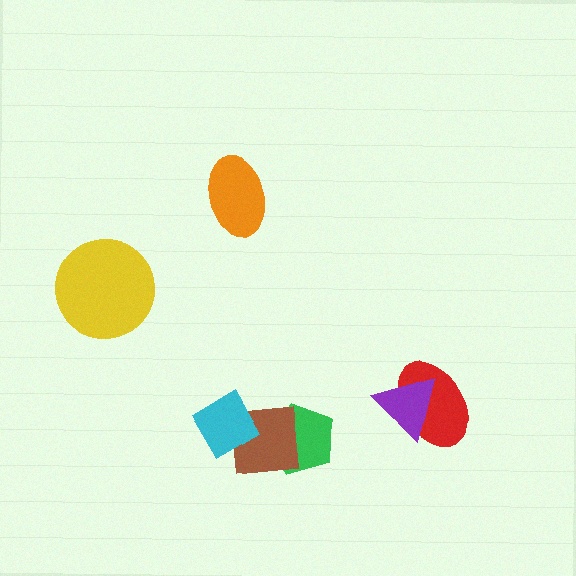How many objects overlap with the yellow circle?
0 objects overlap with the yellow circle.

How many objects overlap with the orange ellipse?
0 objects overlap with the orange ellipse.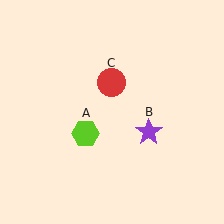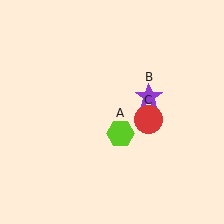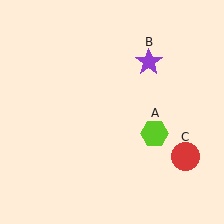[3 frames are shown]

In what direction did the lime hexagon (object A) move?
The lime hexagon (object A) moved right.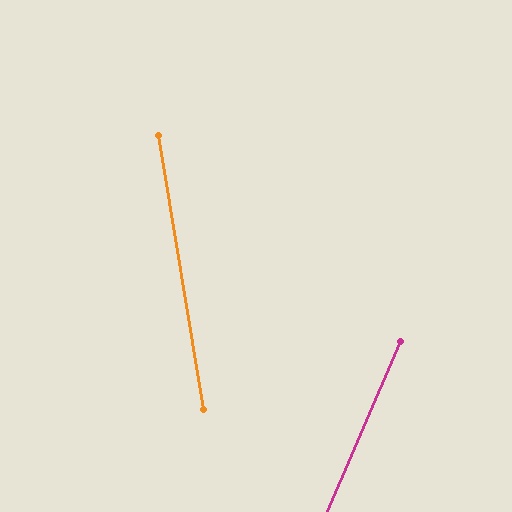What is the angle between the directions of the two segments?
Approximately 33 degrees.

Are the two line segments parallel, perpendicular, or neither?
Neither parallel nor perpendicular — they differ by about 33°.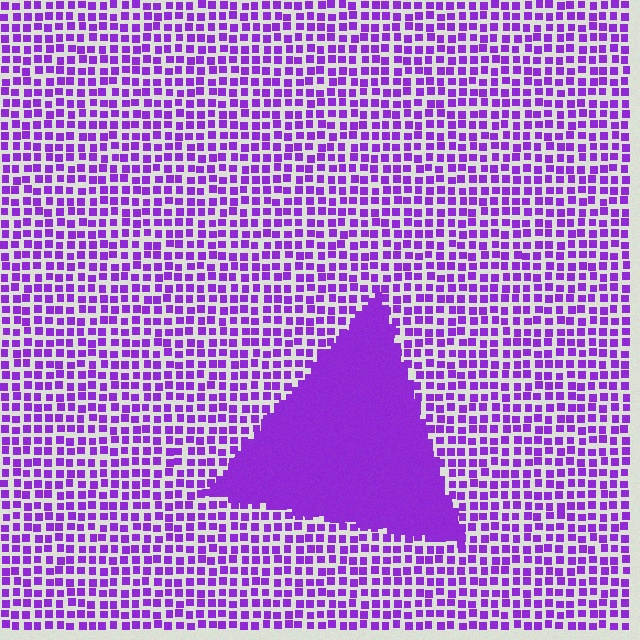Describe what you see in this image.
The image contains small purple elements arranged at two different densities. A triangle-shaped region is visible where the elements are more densely packed than the surrounding area.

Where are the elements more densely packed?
The elements are more densely packed inside the triangle boundary.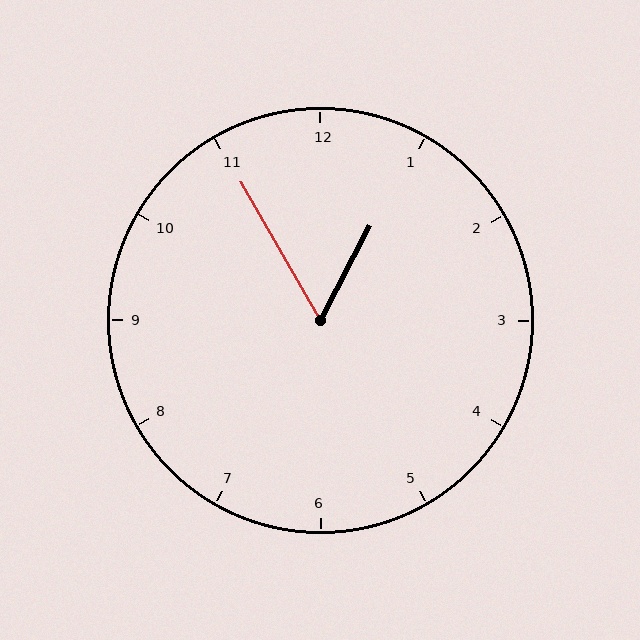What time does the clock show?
12:55.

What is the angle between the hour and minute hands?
Approximately 58 degrees.